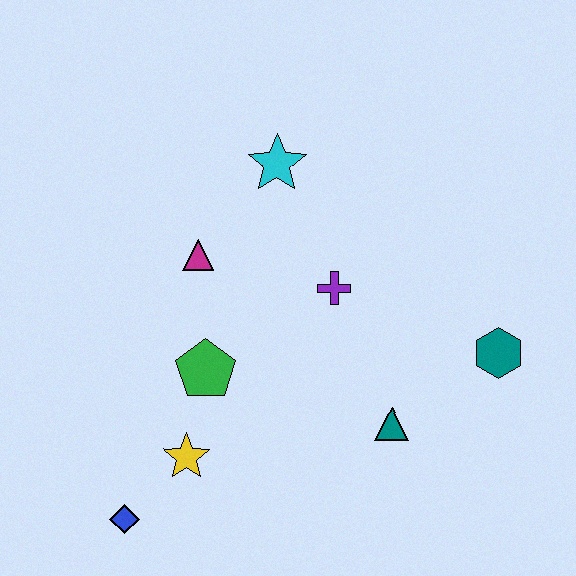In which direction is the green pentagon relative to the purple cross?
The green pentagon is to the left of the purple cross.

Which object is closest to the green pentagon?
The yellow star is closest to the green pentagon.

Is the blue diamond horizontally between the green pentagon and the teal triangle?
No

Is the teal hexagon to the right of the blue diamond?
Yes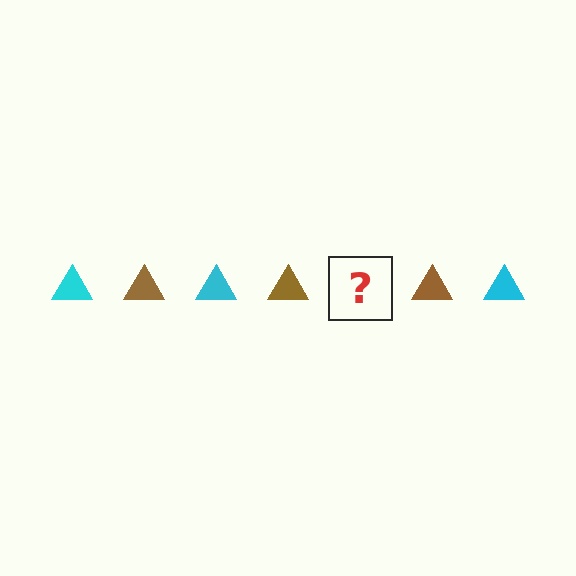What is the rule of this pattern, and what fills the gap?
The rule is that the pattern cycles through cyan, brown triangles. The gap should be filled with a cyan triangle.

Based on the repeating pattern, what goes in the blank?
The blank should be a cyan triangle.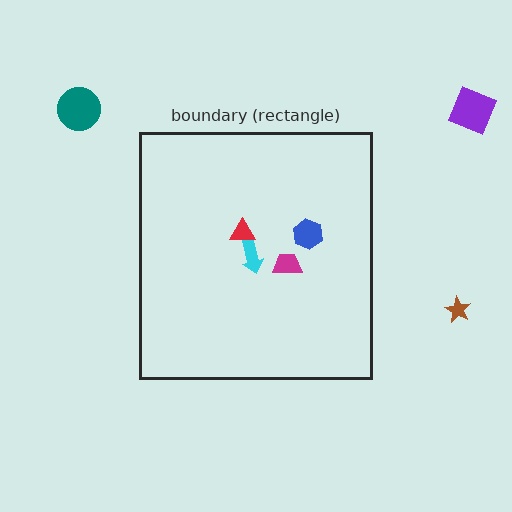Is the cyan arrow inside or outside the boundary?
Inside.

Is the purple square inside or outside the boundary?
Outside.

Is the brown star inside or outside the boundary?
Outside.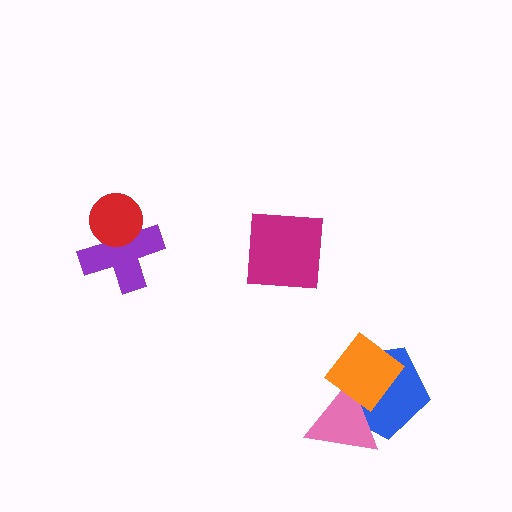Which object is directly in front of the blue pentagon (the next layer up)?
The pink triangle is directly in front of the blue pentagon.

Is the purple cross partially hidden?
Yes, it is partially covered by another shape.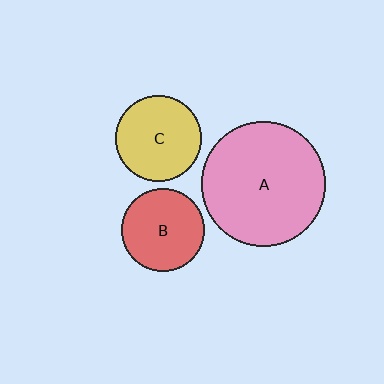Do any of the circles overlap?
No, none of the circles overlap.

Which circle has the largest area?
Circle A (pink).